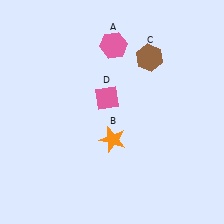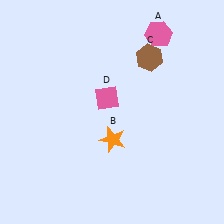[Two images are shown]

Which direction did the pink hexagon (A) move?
The pink hexagon (A) moved right.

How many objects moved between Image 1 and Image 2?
1 object moved between the two images.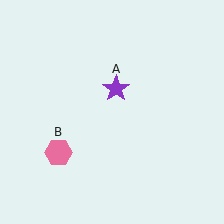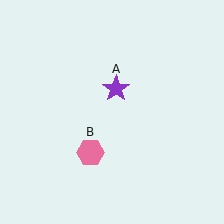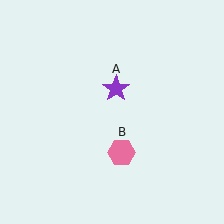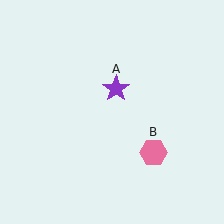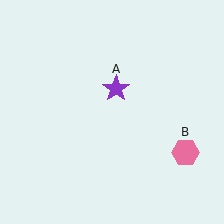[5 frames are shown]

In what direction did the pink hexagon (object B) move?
The pink hexagon (object B) moved right.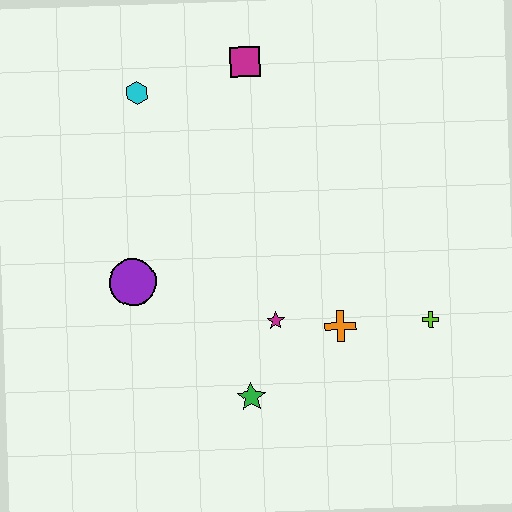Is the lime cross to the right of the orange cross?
Yes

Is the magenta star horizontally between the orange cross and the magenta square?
Yes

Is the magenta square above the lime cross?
Yes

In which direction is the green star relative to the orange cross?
The green star is to the left of the orange cross.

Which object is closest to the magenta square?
The cyan hexagon is closest to the magenta square.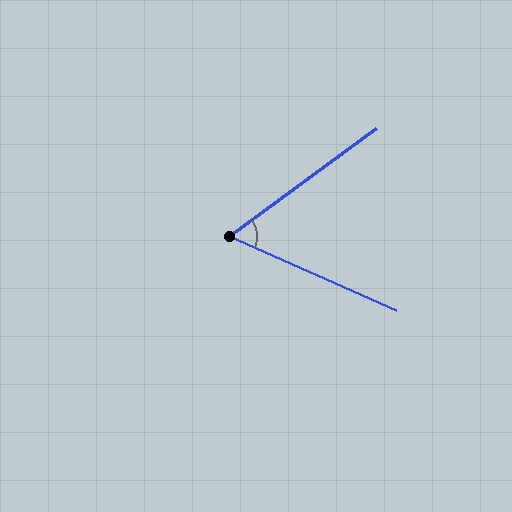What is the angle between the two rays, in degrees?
Approximately 60 degrees.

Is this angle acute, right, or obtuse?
It is acute.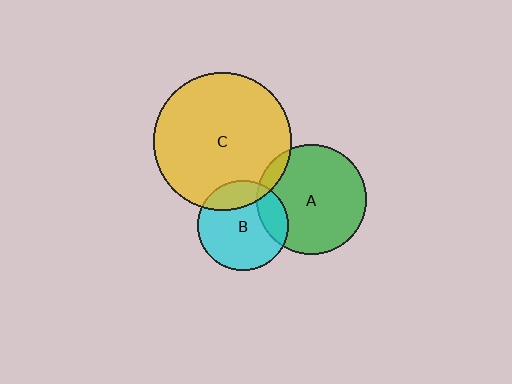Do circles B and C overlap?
Yes.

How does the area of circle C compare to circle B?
Approximately 2.3 times.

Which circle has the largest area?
Circle C (yellow).